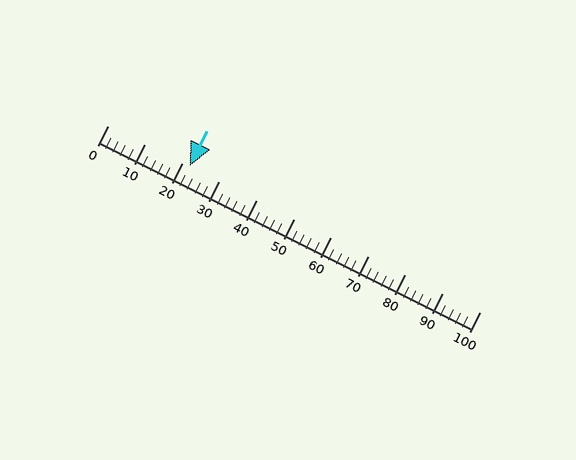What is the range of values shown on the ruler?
The ruler shows values from 0 to 100.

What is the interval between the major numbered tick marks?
The major tick marks are spaced 10 units apart.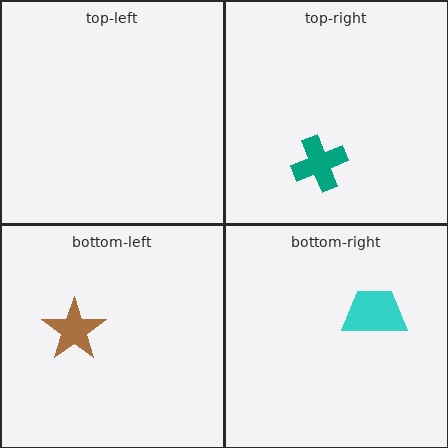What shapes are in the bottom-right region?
The cyan trapezoid.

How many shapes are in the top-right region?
1.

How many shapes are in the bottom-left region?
1.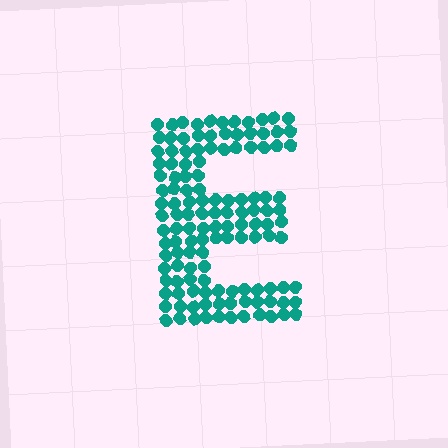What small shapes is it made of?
It is made of small circles.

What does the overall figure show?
The overall figure shows the letter E.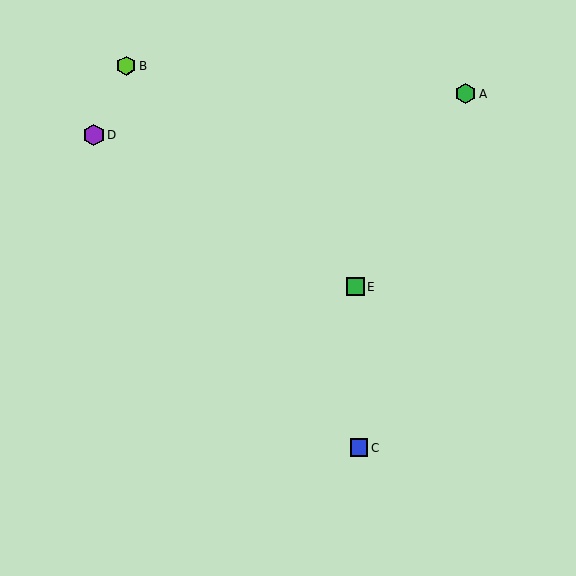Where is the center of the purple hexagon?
The center of the purple hexagon is at (94, 135).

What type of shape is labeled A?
Shape A is a green hexagon.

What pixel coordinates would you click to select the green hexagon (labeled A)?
Click at (465, 94) to select the green hexagon A.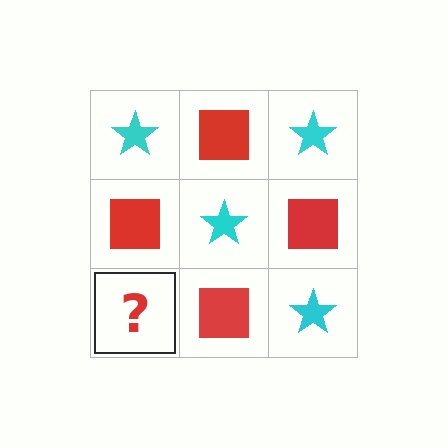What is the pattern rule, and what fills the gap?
The rule is that it alternates cyan star and red square in a checkerboard pattern. The gap should be filled with a cyan star.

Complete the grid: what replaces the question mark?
The question mark should be replaced with a cyan star.